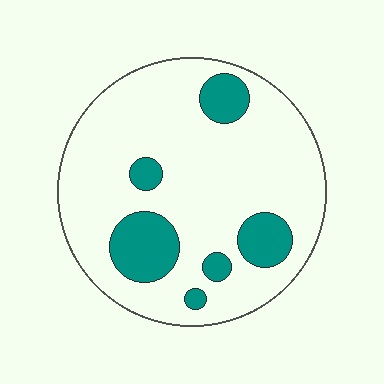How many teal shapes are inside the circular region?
6.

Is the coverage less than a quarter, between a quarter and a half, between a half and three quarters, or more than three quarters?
Less than a quarter.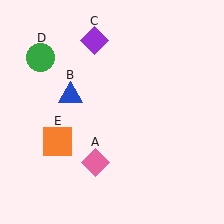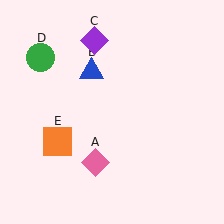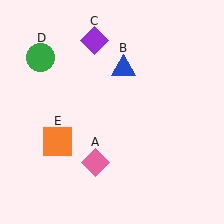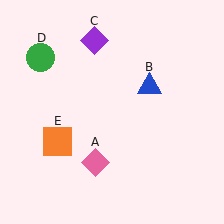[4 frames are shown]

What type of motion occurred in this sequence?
The blue triangle (object B) rotated clockwise around the center of the scene.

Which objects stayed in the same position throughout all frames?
Pink diamond (object A) and purple diamond (object C) and green circle (object D) and orange square (object E) remained stationary.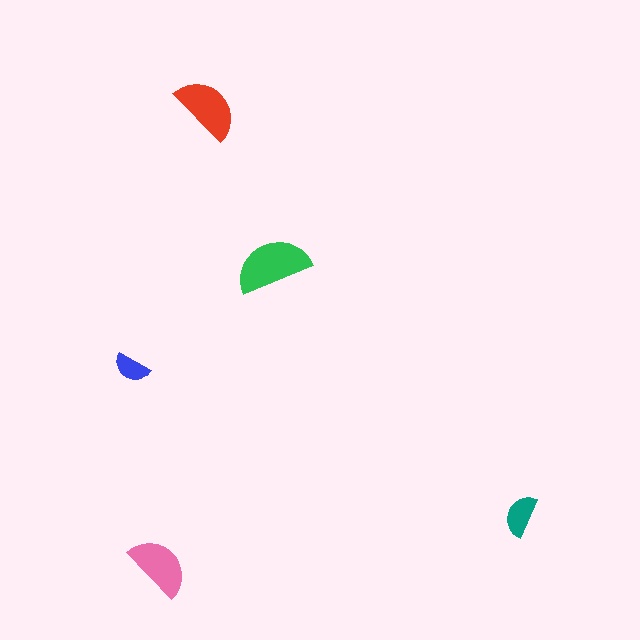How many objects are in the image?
There are 5 objects in the image.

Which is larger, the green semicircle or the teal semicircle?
The green one.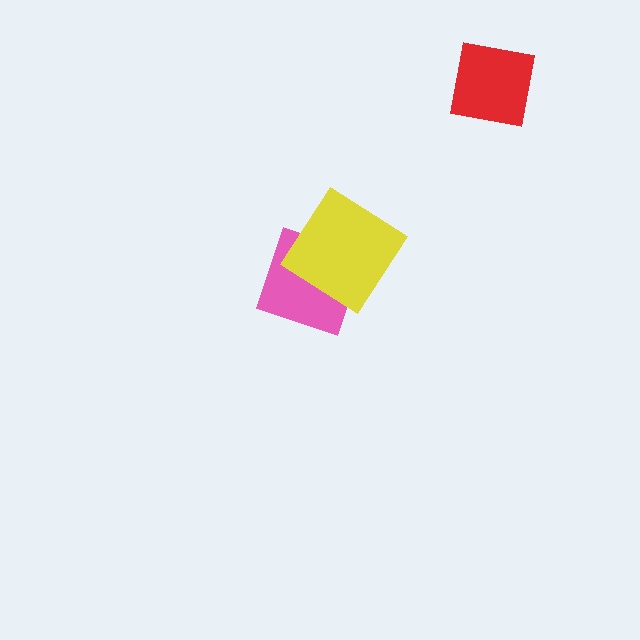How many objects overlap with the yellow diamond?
1 object overlaps with the yellow diamond.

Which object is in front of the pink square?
The yellow diamond is in front of the pink square.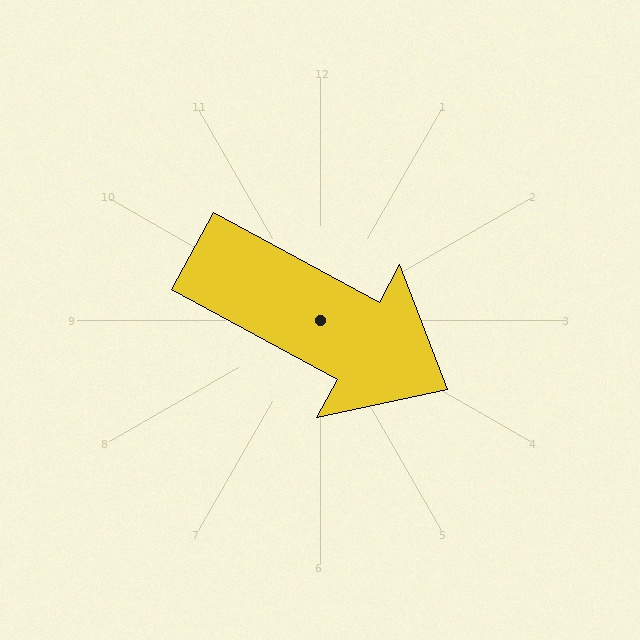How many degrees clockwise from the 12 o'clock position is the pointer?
Approximately 118 degrees.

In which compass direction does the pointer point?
Southeast.